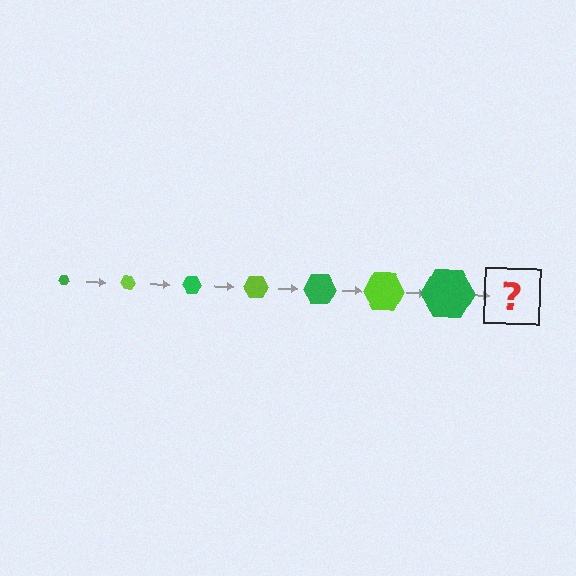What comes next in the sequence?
The next element should be a lime hexagon, larger than the previous one.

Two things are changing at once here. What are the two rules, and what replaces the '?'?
The two rules are that the hexagon grows larger each step and the color cycles through green and lime. The '?' should be a lime hexagon, larger than the previous one.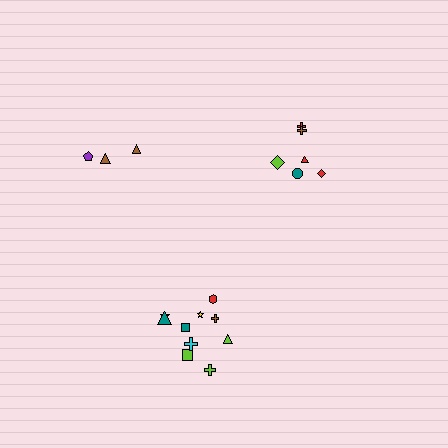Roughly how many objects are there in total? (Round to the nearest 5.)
Roughly 20 objects in total.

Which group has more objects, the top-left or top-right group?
The top-right group.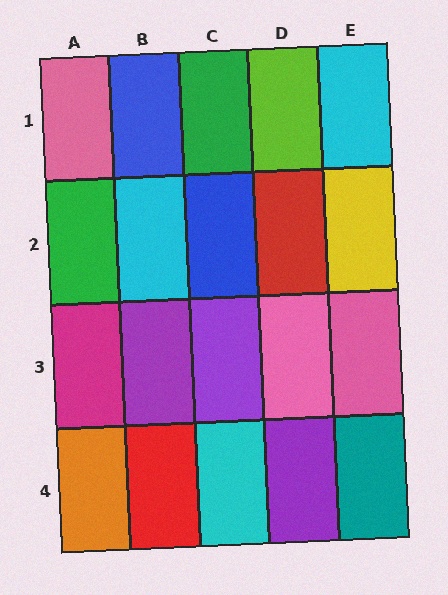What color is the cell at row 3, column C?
Purple.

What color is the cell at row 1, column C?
Green.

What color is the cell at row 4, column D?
Purple.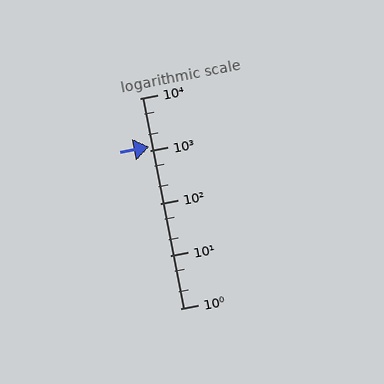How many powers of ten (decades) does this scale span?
The scale spans 4 decades, from 1 to 10000.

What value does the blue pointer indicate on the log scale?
The pointer indicates approximately 1200.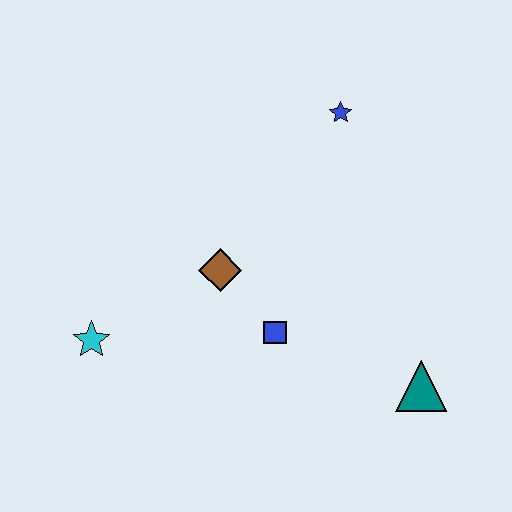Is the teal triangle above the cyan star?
No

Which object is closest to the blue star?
The brown diamond is closest to the blue star.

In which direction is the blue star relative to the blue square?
The blue star is above the blue square.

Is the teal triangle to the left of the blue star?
No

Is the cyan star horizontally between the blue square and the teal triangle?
No